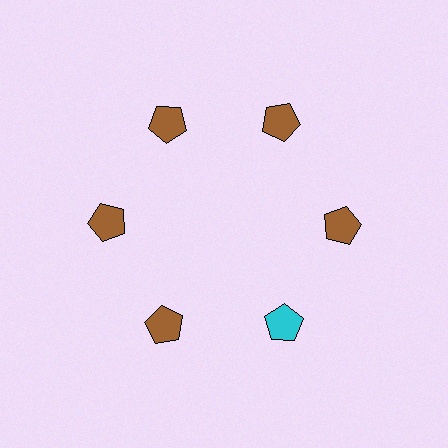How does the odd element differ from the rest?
It has a different color: cyan instead of brown.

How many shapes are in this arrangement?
There are 6 shapes arranged in a ring pattern.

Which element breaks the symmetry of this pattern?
The cyan pentagon at roughly the 5 o'clock position breaks the symmetry. All other shapes are brown pentagons.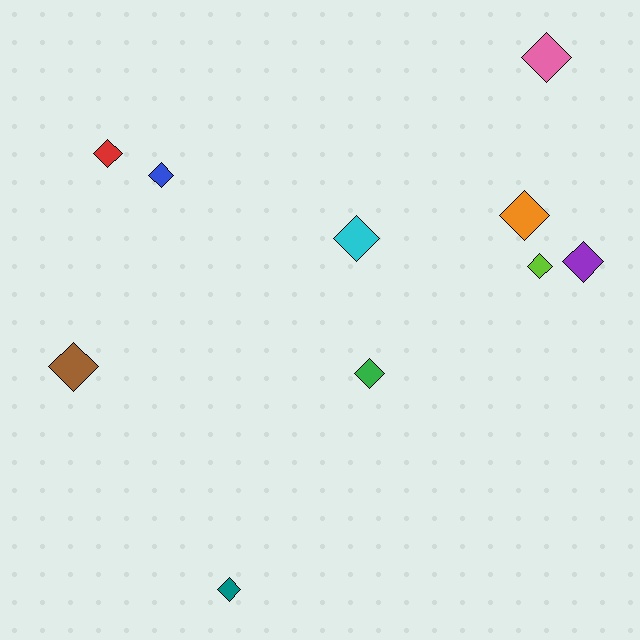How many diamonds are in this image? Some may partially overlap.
There are 10 diamonds.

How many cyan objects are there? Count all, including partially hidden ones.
There is 1 cyan object.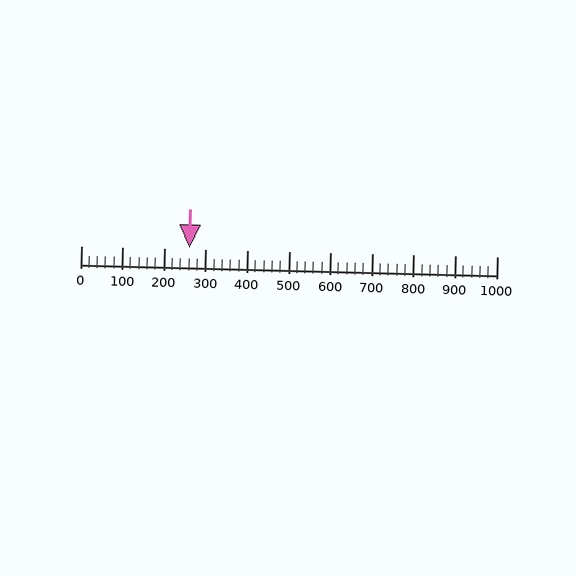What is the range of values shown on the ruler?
The ruler shows values from 0 to 1000.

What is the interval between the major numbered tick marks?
The major tick marks are spaced 100 units apart.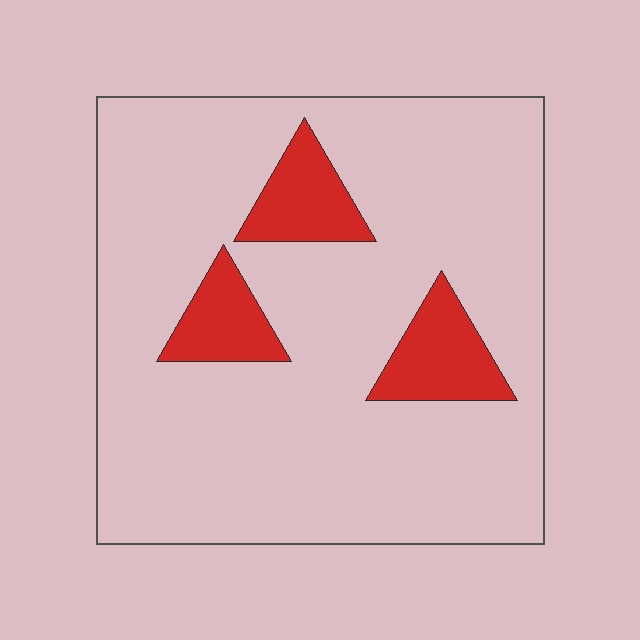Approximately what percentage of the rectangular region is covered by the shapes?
Approximately 15%.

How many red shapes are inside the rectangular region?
3.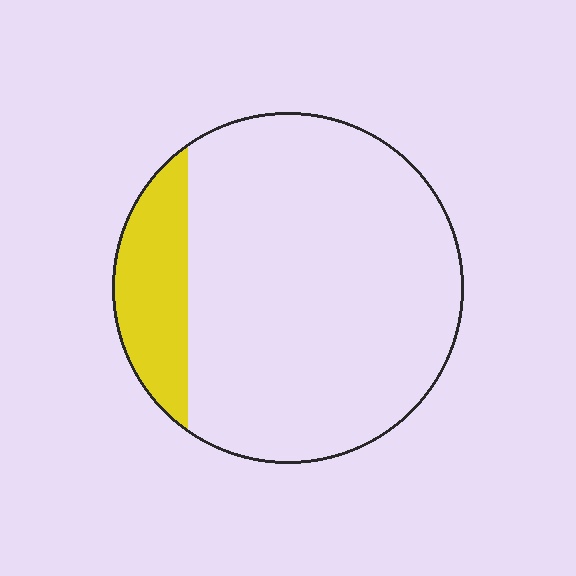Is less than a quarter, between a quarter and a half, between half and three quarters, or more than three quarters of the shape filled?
Less than a quarter.